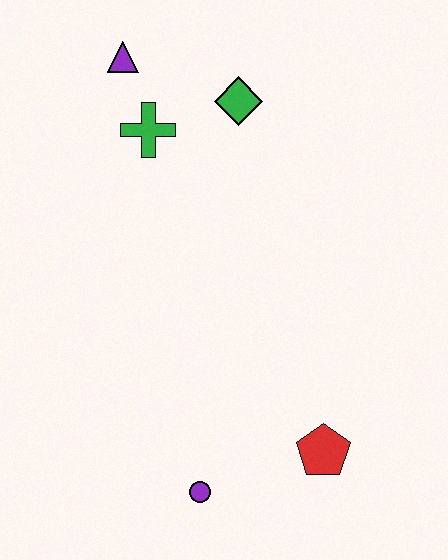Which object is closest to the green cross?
The purple triangle is closest to the green cross.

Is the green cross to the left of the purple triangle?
No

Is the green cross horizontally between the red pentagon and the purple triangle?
Yes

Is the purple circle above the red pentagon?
No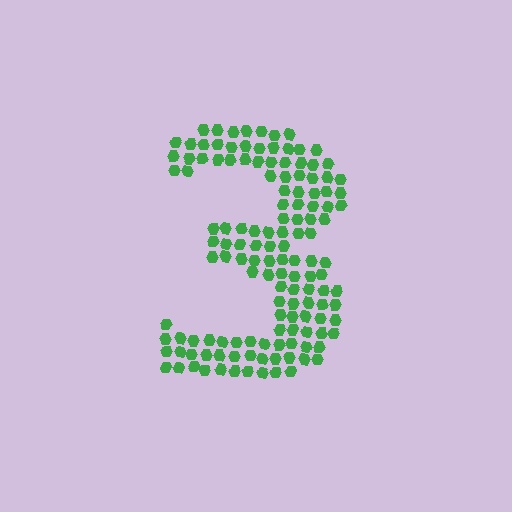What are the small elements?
The small elements are hexagons.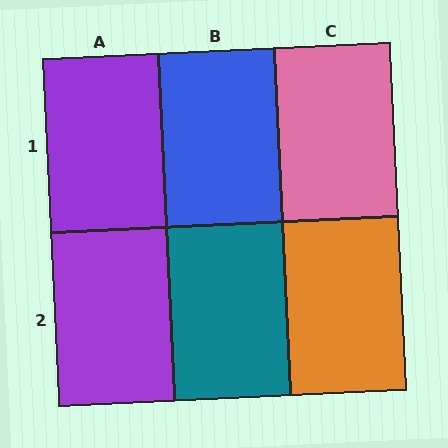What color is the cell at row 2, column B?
Teal.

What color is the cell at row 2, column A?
Purple.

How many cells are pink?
1 cell is pink.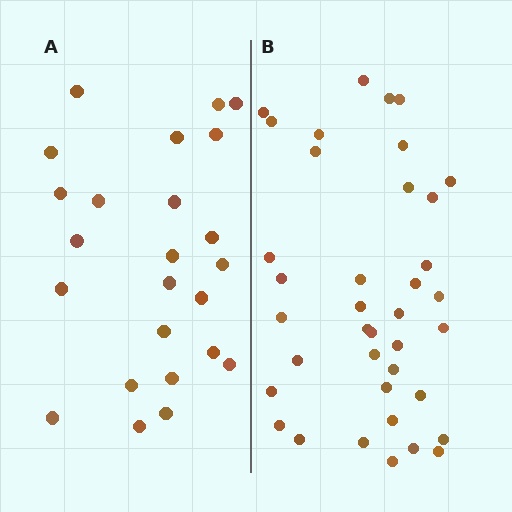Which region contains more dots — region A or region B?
Region B (the right region) has more dots.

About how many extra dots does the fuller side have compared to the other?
Region B has approximately 15 more dots than region A.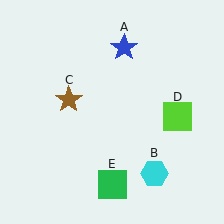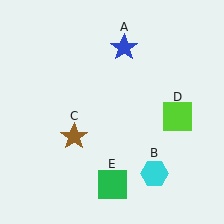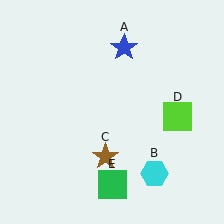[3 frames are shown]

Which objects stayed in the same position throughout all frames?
Blue star (object A) and cyan hexagon (object B) and lime square (object D) and green square (object E) remained stationary.